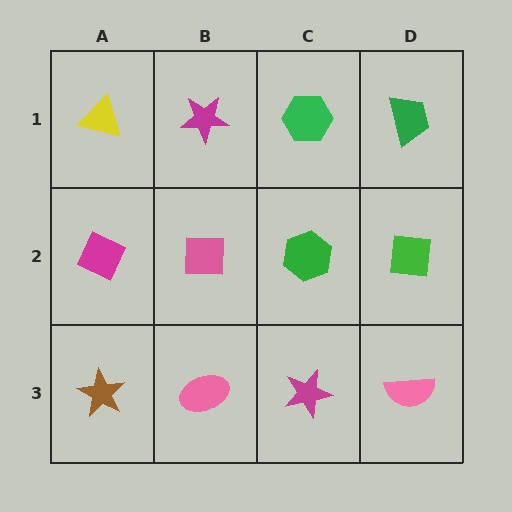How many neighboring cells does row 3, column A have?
2.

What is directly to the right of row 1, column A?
A magenta star.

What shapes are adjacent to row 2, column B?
A magenta star (row 1, column B), a pink ellipse (row 3, column B), a magenta diamond (row 2, column A), a green hexagon (row 2, column C).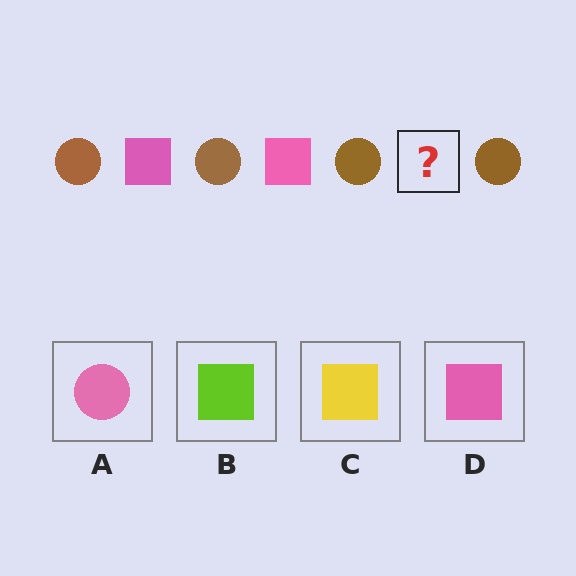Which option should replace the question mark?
Option D.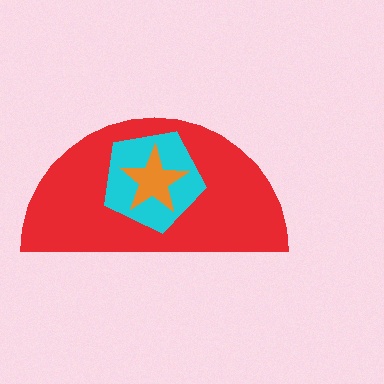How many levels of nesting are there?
3.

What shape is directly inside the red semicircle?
The cyan pentagon.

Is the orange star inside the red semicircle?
Yes.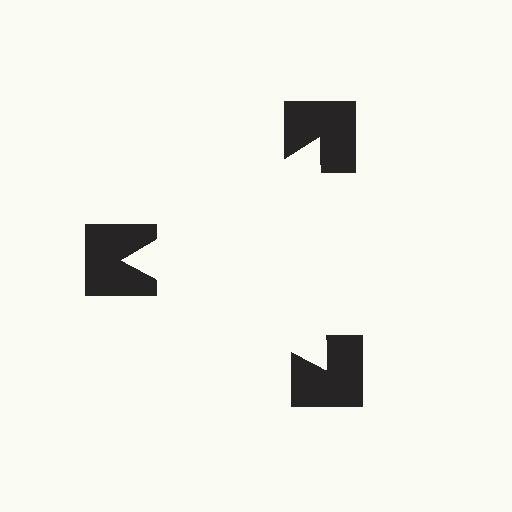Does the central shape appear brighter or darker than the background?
It typically appears slightly brighter than the background, even though no actual brightness change is drawn.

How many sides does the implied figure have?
3 sides.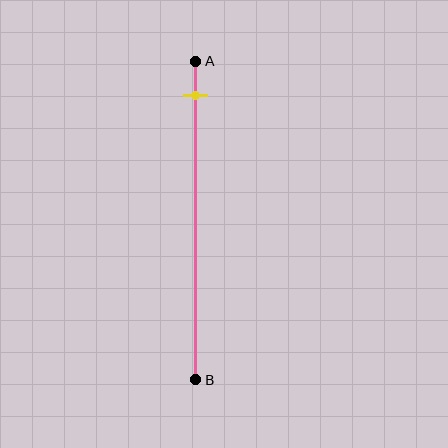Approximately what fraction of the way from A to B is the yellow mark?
The yellow mark is approximately 10% of the way from A to B.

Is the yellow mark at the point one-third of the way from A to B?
No, the mark is at about 10% from A, not at the 33% one-third point.